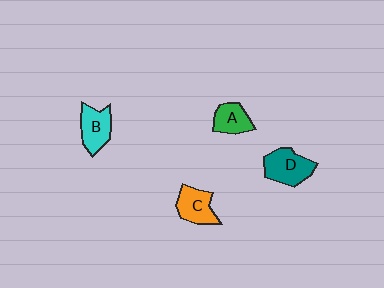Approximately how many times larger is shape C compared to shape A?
Approximately 1.2 times.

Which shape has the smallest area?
Shape A (green).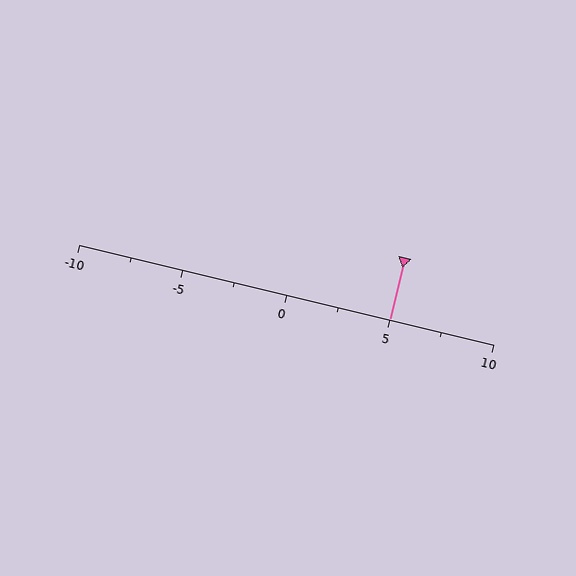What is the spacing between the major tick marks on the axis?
The major ticks are spaced 5 apart.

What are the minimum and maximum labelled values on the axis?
The axis runs from -10 to 10.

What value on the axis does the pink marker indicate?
The marker indicates approximately 5.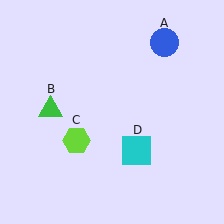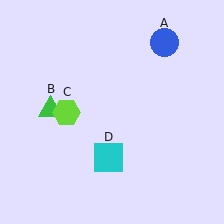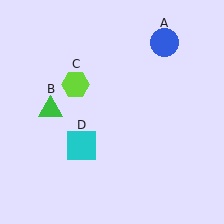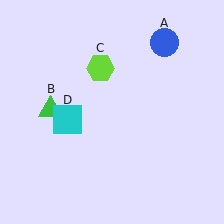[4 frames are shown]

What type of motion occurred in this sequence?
The lime hexagon (object C), cyan square (object D) rotated clockwise around the center of the scene.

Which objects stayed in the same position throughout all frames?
Blue circle (object A) and green triangle (object B) remained stationary.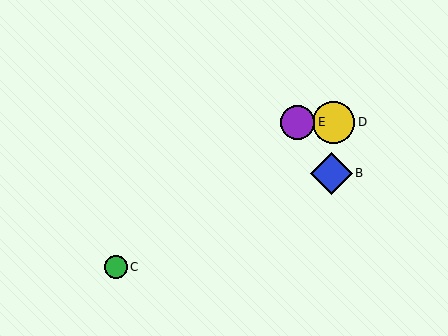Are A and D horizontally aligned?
Yes, both are at y≈122.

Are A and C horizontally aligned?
No, A is at y≈122 and C is at y≈267.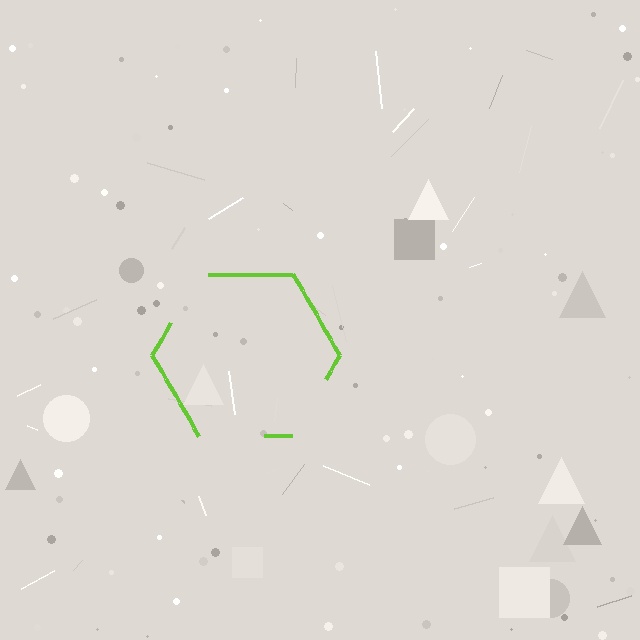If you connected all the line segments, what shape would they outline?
They would outline a hexagon.